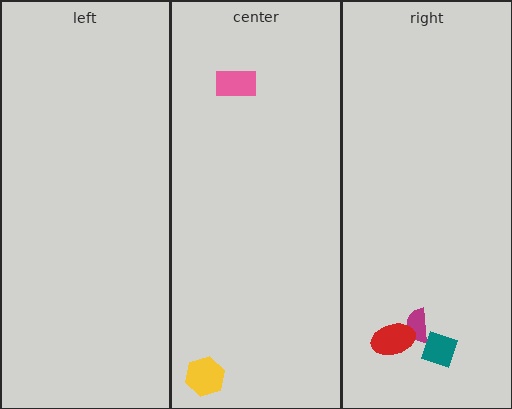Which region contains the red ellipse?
The right region.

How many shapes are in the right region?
3.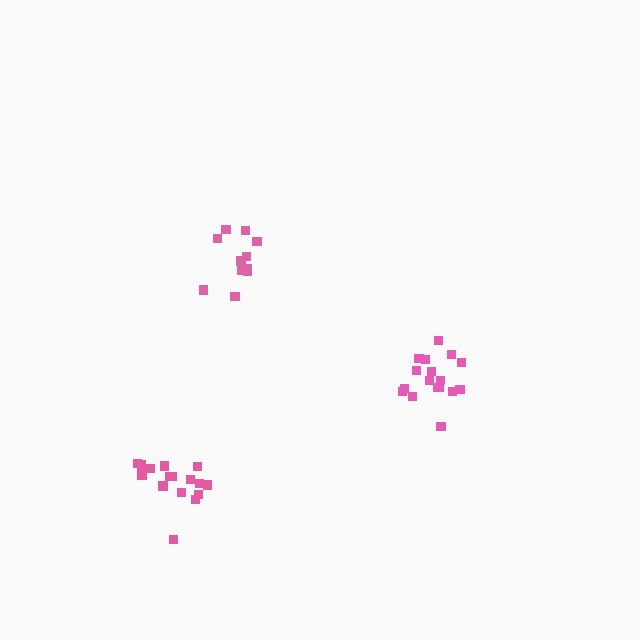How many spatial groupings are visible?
There are 3 spatial groupings.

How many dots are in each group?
Group 1: 17 dots, Group 2: 16 dots, Group 3: 12 dots (45 total).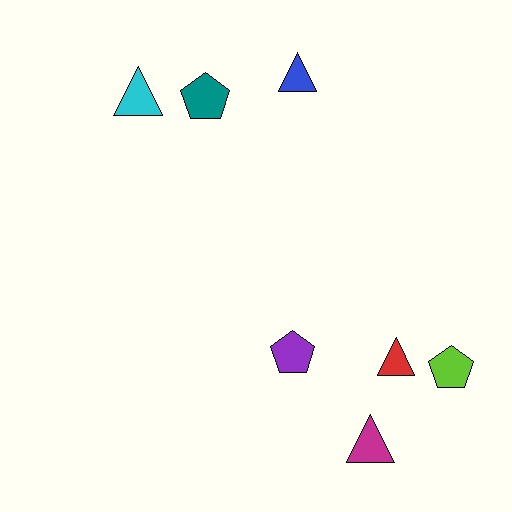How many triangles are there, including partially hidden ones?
There are 4 triangles.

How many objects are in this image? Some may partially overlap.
There are 7 objects.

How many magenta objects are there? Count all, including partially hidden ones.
There is 1 magenta object.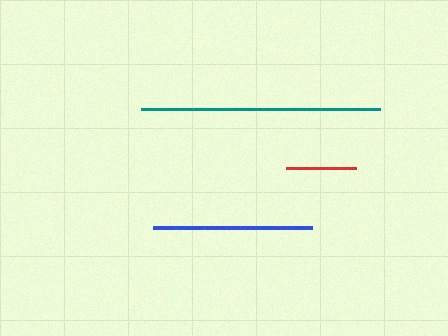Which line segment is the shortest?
The red line is the shortest at approximately 70 pixels.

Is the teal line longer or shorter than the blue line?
The teal line is longer than the blue line.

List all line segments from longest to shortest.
From longest to shortest: teal, blue, red.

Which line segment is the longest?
The teal line is the longest at approximately 238 pixels.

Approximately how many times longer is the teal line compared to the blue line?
The teal line is approximately 1.5 times the length of the blue line.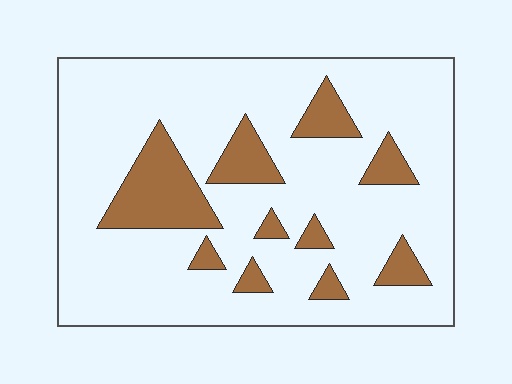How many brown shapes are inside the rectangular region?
10.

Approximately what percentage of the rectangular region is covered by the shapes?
Approximately 20%.